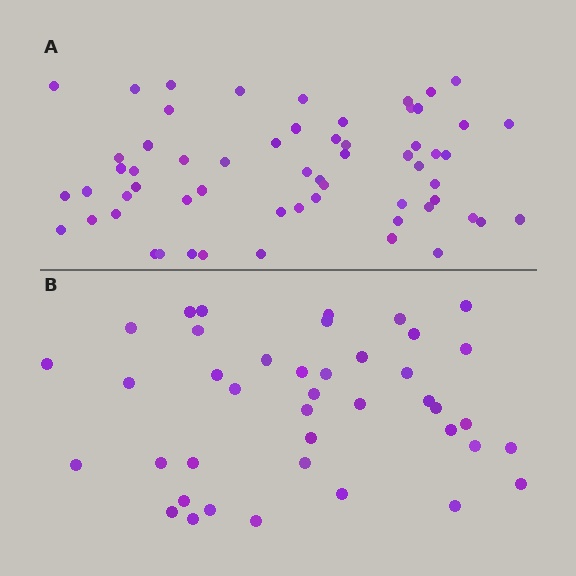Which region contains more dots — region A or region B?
Region A (the top region) has more dots.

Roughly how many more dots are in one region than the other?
Region A has approximately 20 more dots than region B.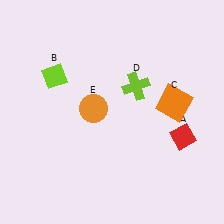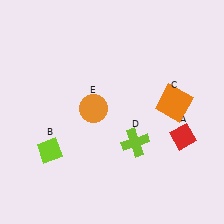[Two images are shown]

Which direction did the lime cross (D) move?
The lime cross (D) moved down.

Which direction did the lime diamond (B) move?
The lime diamond (B) moved down.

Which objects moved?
The objects that moved are: the lime diamond (B), the lime cross (D).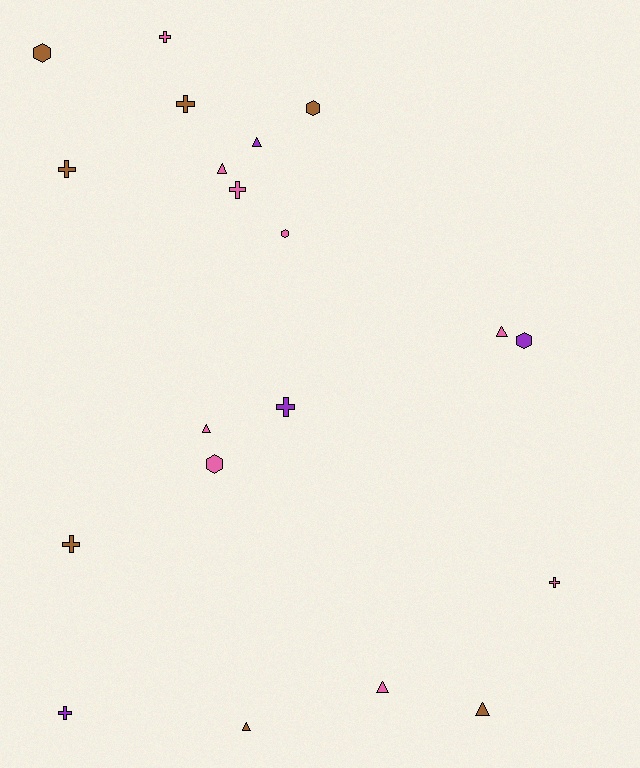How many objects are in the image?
There are 20 objects.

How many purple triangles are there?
There is 1 purple triangle.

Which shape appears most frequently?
Cross, with 8 objects.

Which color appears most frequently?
Pink, with 9 objects.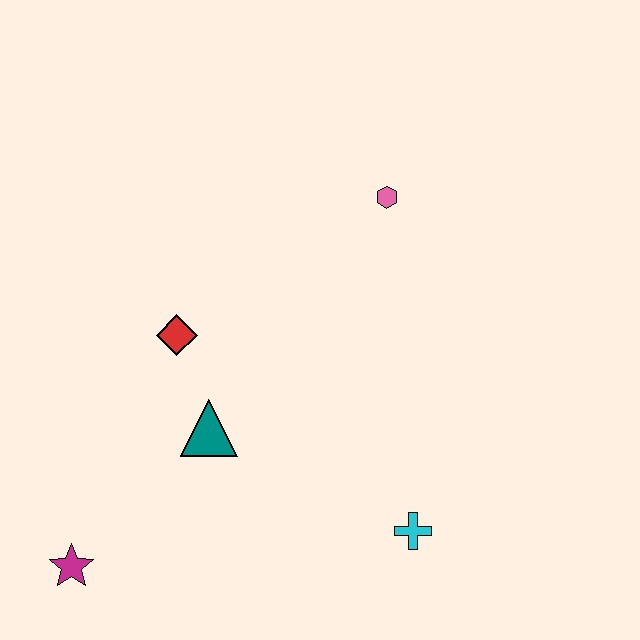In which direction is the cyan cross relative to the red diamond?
The cyan cross is to the right of the red diamond.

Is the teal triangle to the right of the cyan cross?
No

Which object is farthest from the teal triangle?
The pink hexagon is farthest from the teal triangle.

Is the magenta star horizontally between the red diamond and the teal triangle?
No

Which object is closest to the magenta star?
The teal triangle is closest to the magenta star.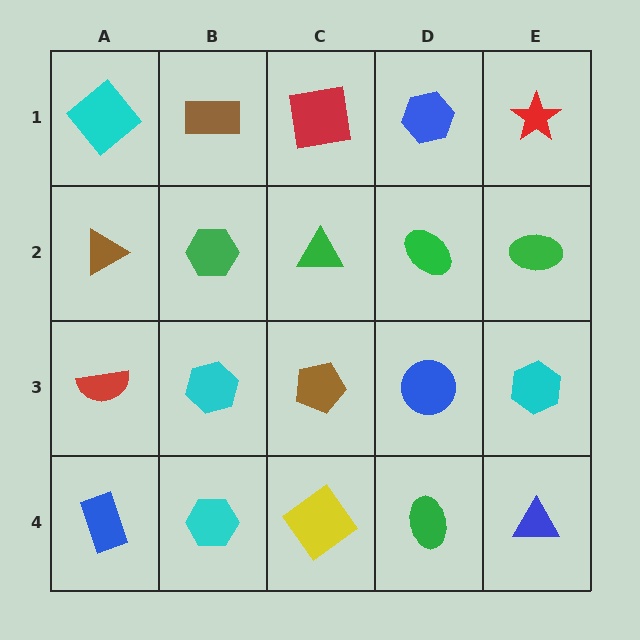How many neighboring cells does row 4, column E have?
2.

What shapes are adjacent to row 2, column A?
A cyan diamond (row 1, column A), a red semicircle (row 3, column A), a green hexagon (row 2, column B).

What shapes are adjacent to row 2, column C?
A red square (row 1, column C), a brown pentagon (row 3, column C), a green hexagon (row 2, column B), a green ellipse (row 2, column D).